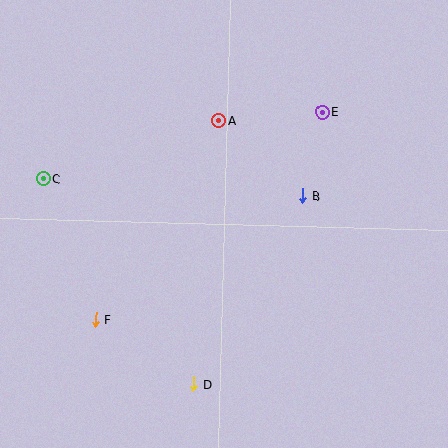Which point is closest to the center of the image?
Point B at (303, 196) is closest to the center.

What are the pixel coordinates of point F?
Point F is at (96, 319).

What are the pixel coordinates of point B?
Point B is at (303, 196).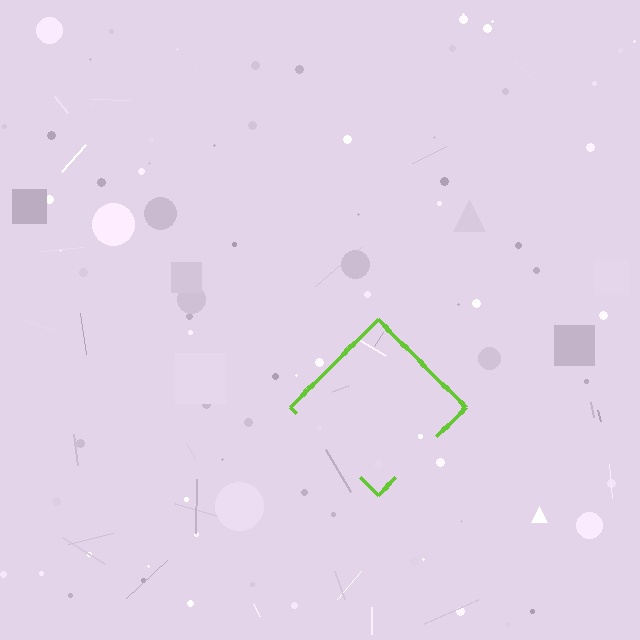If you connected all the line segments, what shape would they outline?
They would outline a diamond.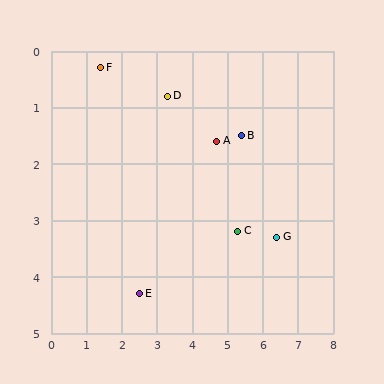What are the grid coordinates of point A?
Point A is at approximately (4.7, 1.6).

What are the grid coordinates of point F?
Point F is at approximately (1.4, 0.3).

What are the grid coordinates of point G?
Point G is at approximately (6.4, 3.3).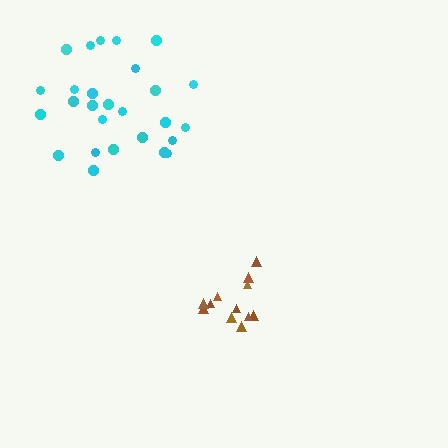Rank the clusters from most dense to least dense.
brown, cyan.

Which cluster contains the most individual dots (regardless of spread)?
Cyan (27).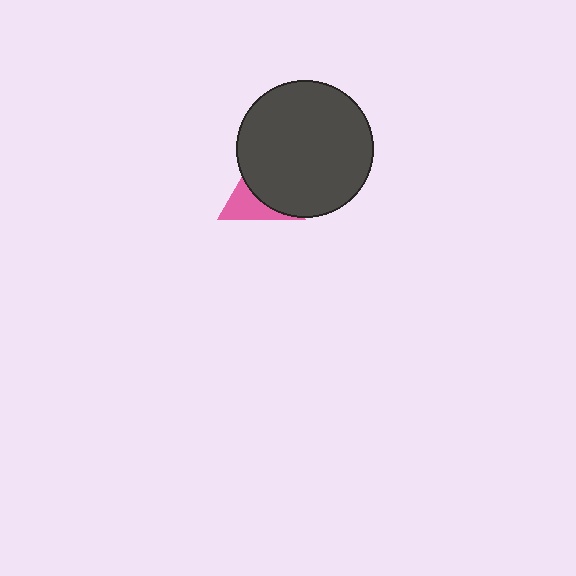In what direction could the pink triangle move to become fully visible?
The pink triangle could move toward the lower-left. That would shift it out from behind the dark gray circle entirely.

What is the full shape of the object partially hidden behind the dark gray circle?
The partially hidden object is a pink triangle.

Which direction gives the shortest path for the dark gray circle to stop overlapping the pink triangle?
Moving toward the upper-right gives the shortest separation.